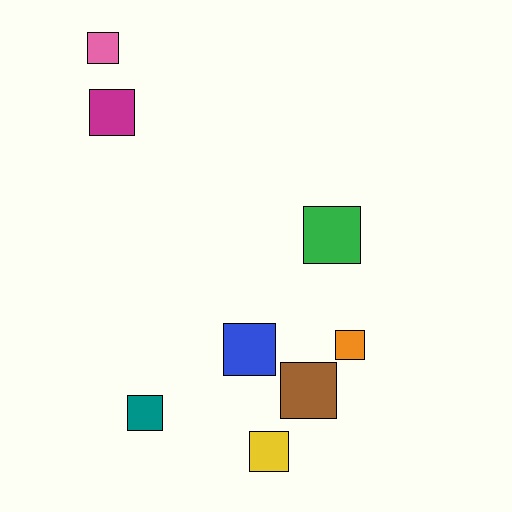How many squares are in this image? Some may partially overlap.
There are 8 squares.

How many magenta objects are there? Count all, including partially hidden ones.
There is 1 magenta object.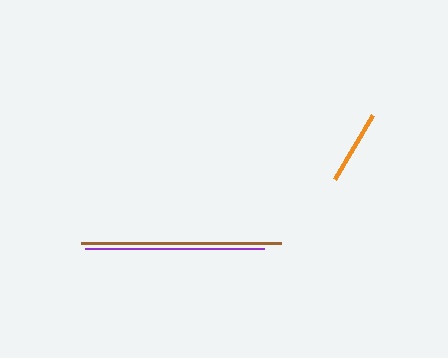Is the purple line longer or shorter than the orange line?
The purple line is longer than the orange line.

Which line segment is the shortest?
The orange line is the shortest at approximately 75 pixels.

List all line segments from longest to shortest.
From longest to shortest: brown, purple, orange.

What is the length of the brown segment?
The brown segment is approximately 200 pixels long.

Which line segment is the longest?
The brown line is the longest at approximately 200 pixels.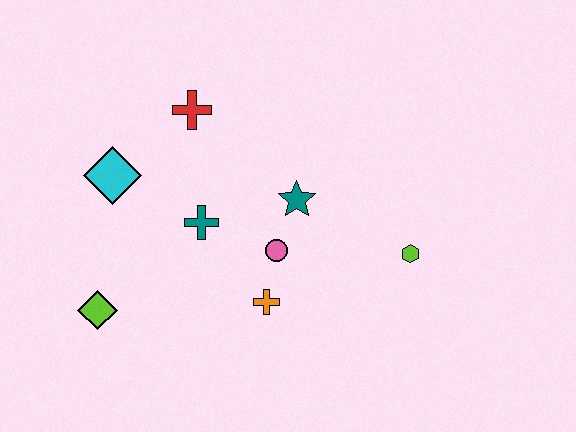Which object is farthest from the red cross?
The lime hexagon is farthest from the red cross.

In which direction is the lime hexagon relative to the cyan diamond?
The lime hexagon is to the right of the cyan diamond.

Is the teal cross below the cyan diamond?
Yes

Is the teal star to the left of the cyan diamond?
No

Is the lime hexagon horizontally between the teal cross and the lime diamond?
No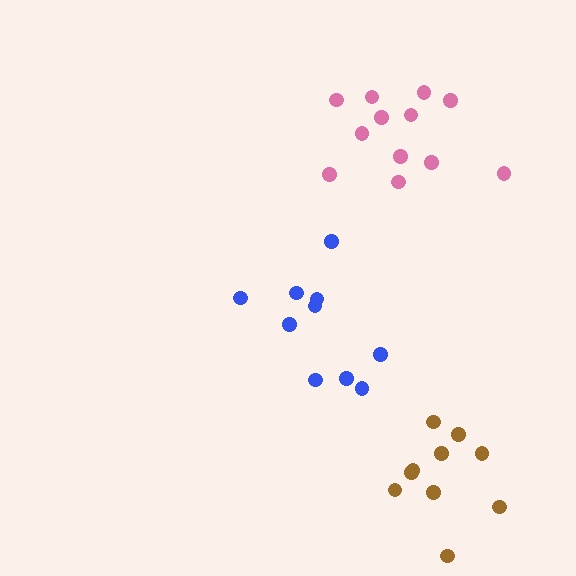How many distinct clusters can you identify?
There are 3 distinct clusters.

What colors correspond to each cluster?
The clusters are colored: blue, pink, brown.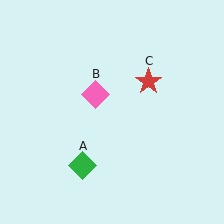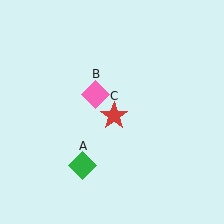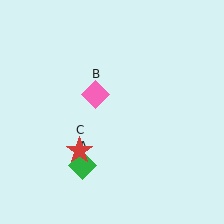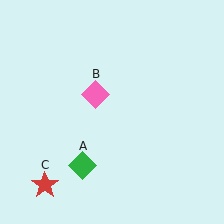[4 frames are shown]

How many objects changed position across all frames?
1 object changed position: red star (object C).